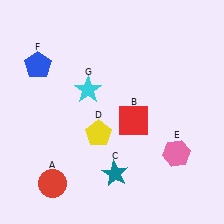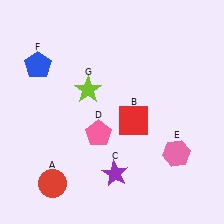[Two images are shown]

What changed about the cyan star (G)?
In Image 1, G is cyan. In Image 2, it changed to lime.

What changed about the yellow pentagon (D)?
In Image 1, D is yellow. In Image 2, it changed to pink.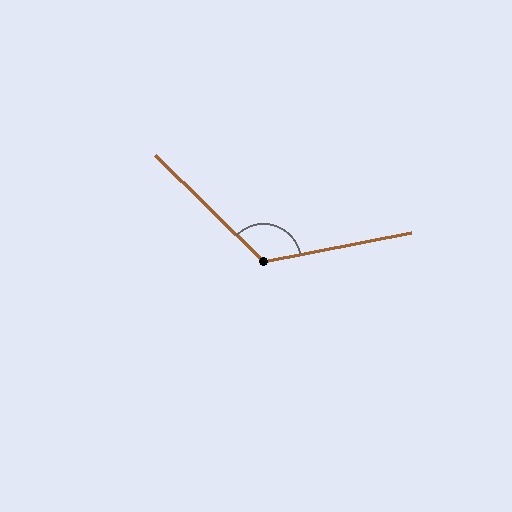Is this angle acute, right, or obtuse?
It is obtuse.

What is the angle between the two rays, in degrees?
Approximately 125 degrees.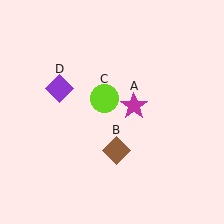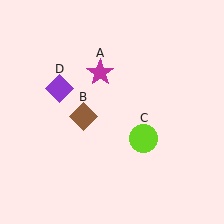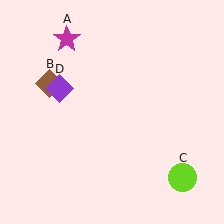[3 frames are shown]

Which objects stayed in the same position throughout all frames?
Purple diamond (object D) remained stationary.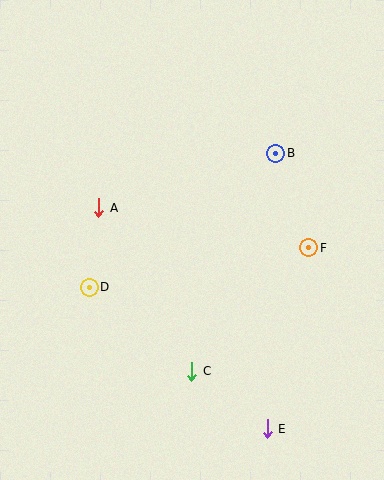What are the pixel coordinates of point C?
Point C is at (192, 371).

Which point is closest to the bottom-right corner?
Point E is closest to the bottom-right corner.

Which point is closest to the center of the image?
Point A at (99, 208) is closest to the center.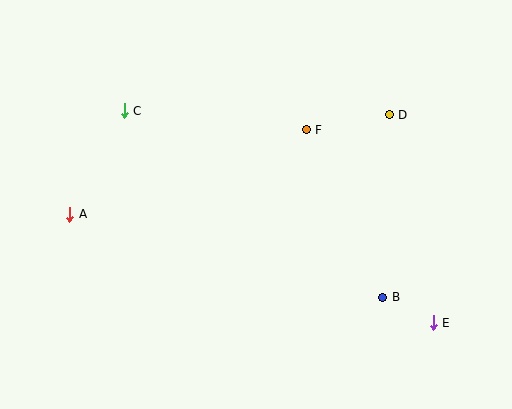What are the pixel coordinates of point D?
Point D is at (389, 115).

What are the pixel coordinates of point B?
Point B is at (383, 297).